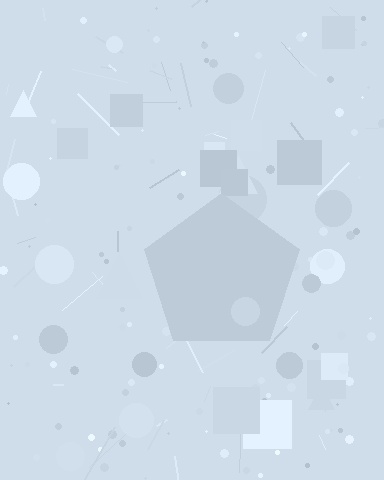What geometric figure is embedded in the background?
A pentagon is embedded in the background.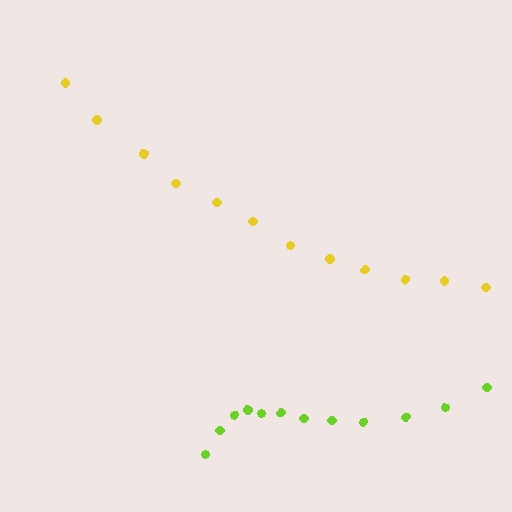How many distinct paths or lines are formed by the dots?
There are 2 distinct paths.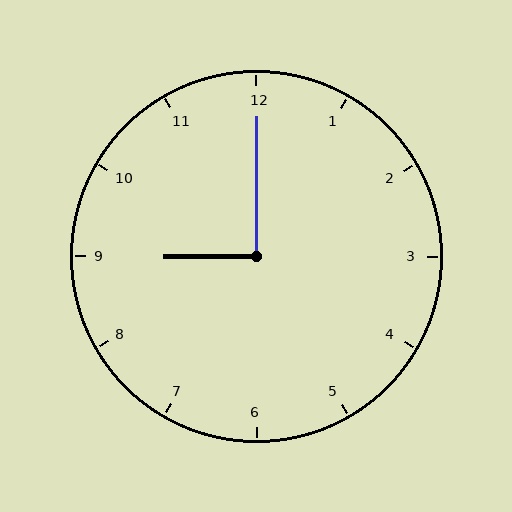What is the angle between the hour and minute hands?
Approximately 90 degrees.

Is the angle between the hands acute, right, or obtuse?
It is right.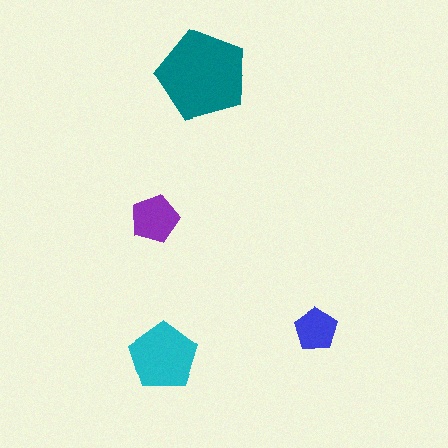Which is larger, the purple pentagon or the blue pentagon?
The purple one.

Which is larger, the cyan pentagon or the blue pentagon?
The cyan one.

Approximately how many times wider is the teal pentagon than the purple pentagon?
About 2 times wider.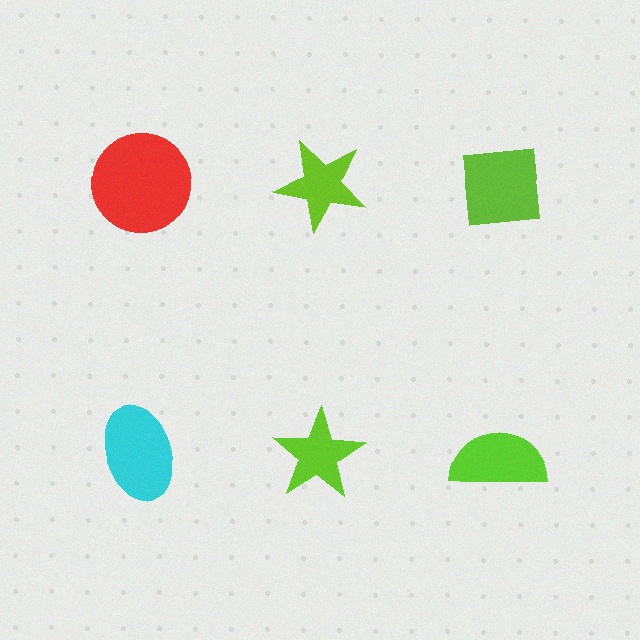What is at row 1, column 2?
A lime star.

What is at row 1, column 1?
A red circle.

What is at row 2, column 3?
A lime semicircle.